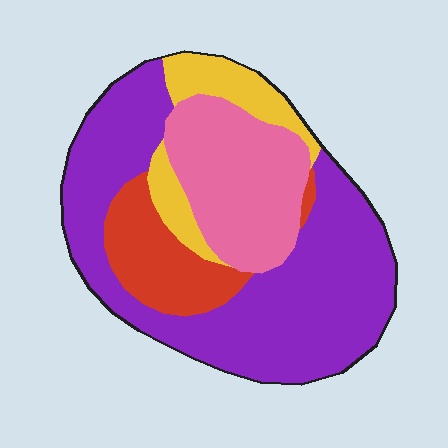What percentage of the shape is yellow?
Yellow takes up about one eighth (1/8) of the shape.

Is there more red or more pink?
Pink.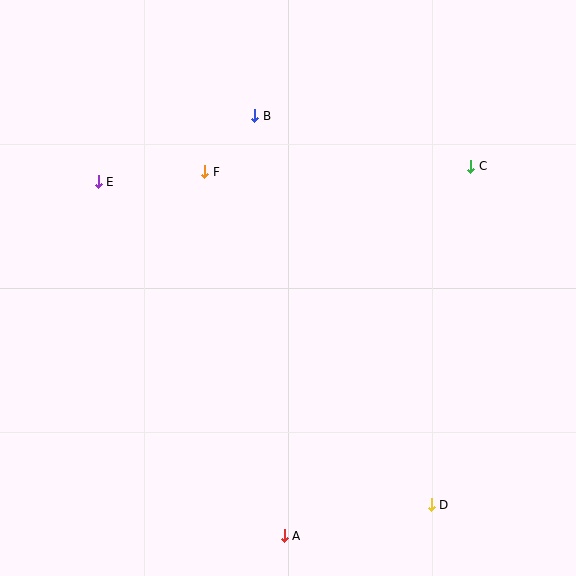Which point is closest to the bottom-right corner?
Point D is closest to the bottom-right corner.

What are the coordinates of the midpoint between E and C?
The midpoint between E and C is at (284, 174).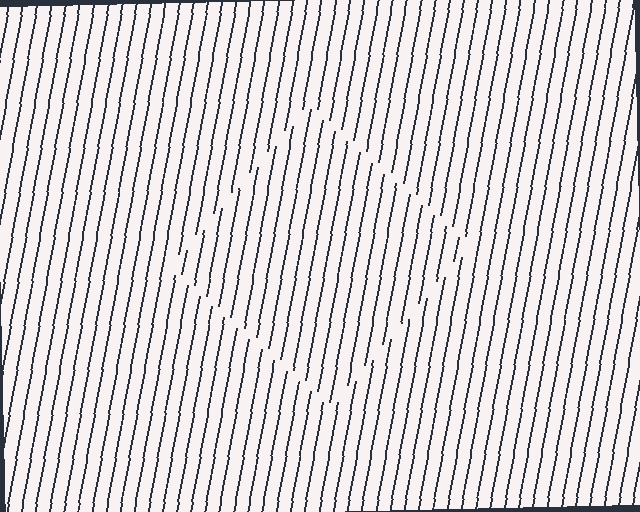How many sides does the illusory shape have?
4 sides — the line-ends trace a square.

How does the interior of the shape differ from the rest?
The interior of the shape contains the same grating, shifted by half a period — the contour is defined by the phase discontinuity where line-ends from the inner and outer gratings abut.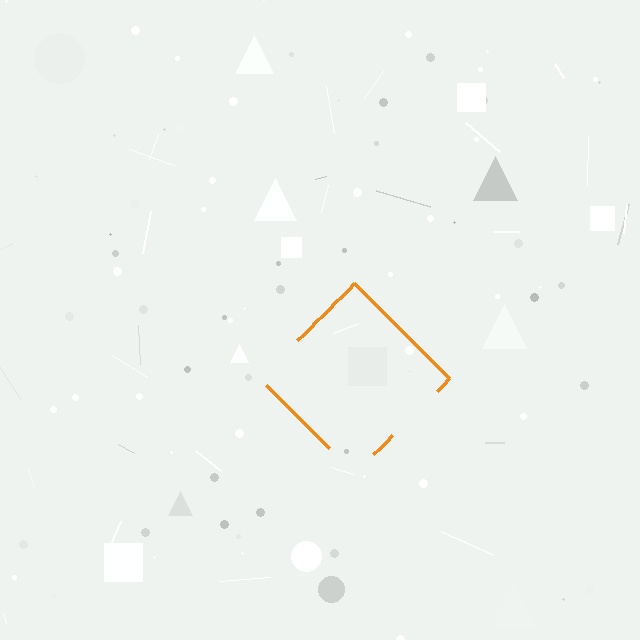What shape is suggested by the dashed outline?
The dashed outline suggests a diamond.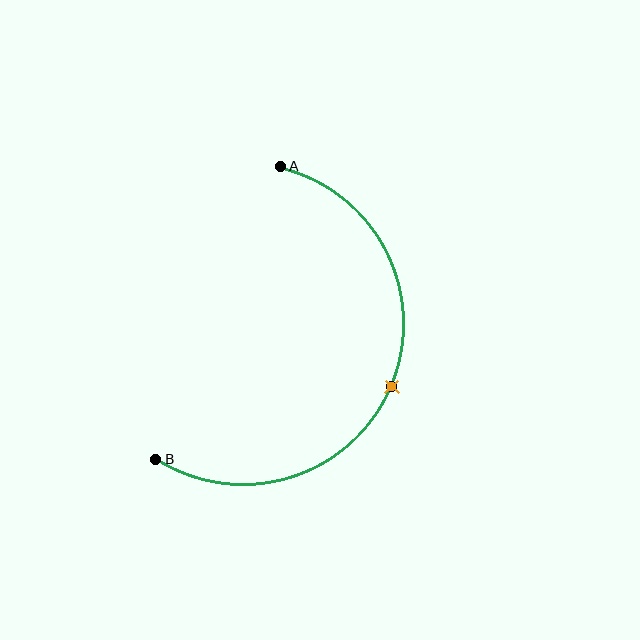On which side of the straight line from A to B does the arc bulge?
The arc bulges to the right of the straight line connecting A and B.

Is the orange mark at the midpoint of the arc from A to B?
Yes. The orange mark lies on the arc at equal arc-length from both A and B — it is the arc midpoint.